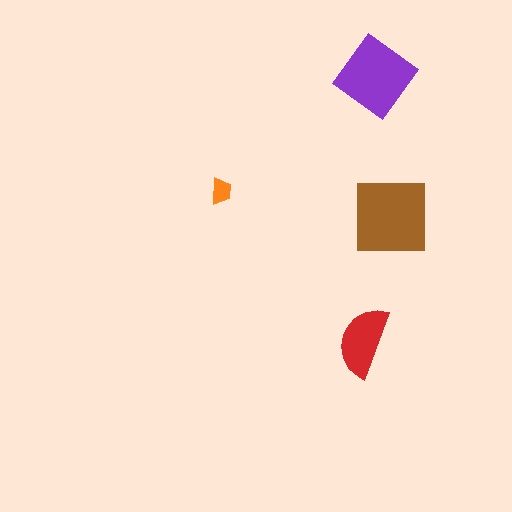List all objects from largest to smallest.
The brown square, the purple diamond, the red semicircle, the orange trapezoid.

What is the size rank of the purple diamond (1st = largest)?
2nd.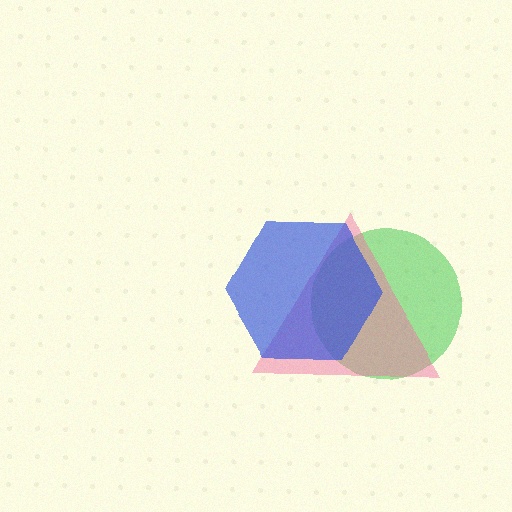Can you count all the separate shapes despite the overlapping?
Yes, there are 3 separate shapes.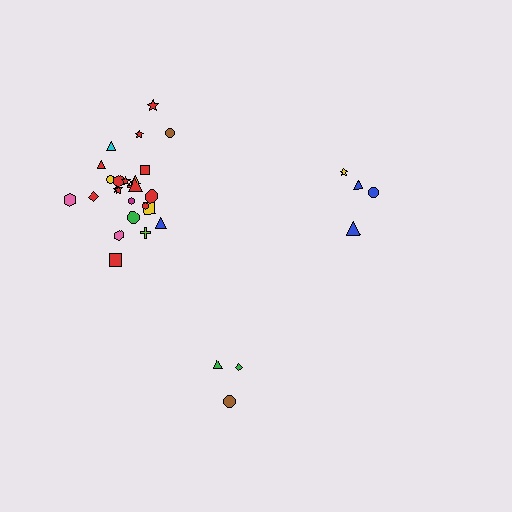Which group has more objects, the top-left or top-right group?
The top-left group.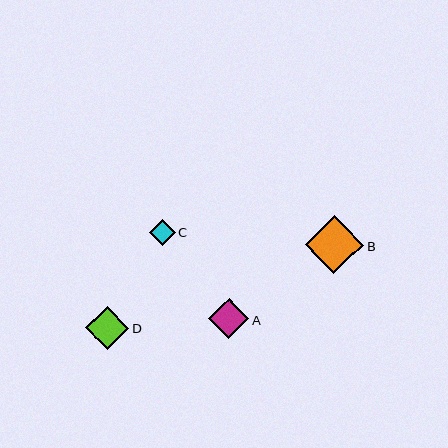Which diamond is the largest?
Diamond B is the largest with a size of approximately 59 pixels.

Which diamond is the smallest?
Diamond C is the smallest with a size of approximately 25 pixels.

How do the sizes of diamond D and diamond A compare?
Diamond D and diamond A are approximately the same size.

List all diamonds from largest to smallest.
From largest to smallest: B, D, A, C.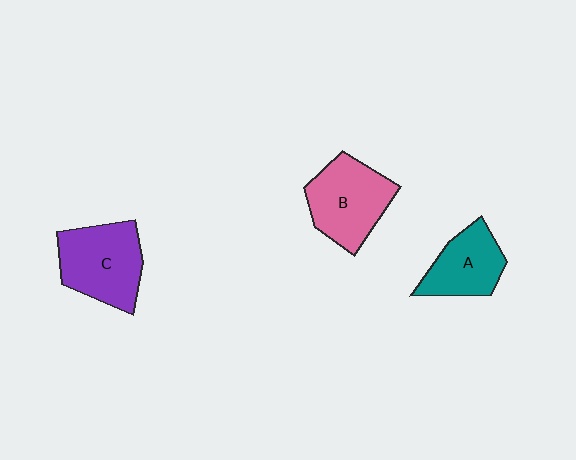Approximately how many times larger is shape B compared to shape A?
Approximately 1.3 times.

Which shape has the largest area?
Shape C (purple).